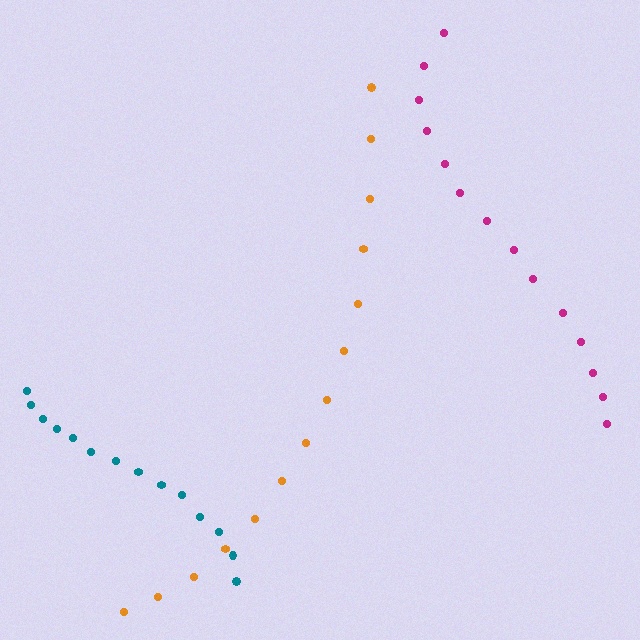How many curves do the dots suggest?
There are 3 distinct paths.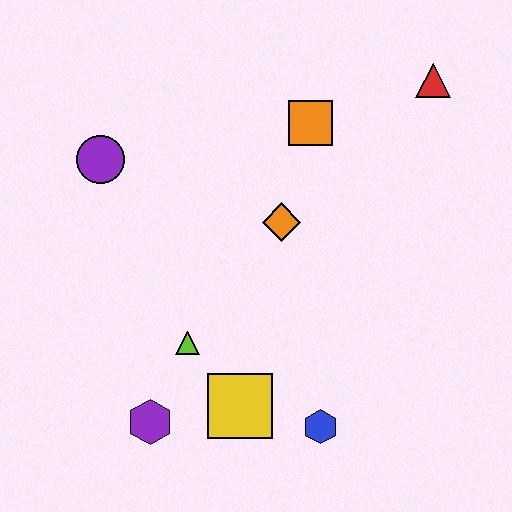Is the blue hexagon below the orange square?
Yes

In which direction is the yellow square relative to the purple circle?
The yellow square is below the purple circle.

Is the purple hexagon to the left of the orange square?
Yes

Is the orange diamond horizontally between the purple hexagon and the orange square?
Yes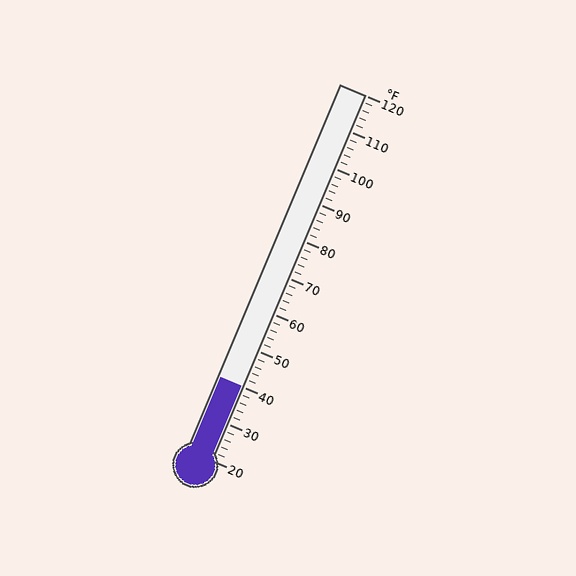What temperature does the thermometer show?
The thermometer shows approximately 40°F.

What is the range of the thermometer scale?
The thermometer scale ranges from 20°F to 120°F.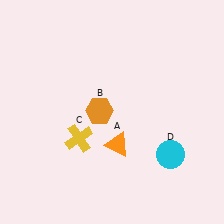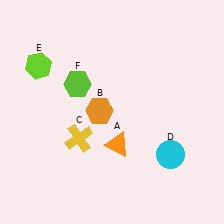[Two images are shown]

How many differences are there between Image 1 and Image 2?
There are 2 differences between the two images.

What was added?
A lime hexagon (E), a lime hexagon (F) were added in Image 2.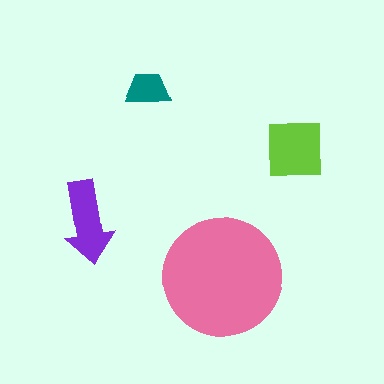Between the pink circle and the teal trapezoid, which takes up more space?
The pink circle.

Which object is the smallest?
The teal trapezoid.